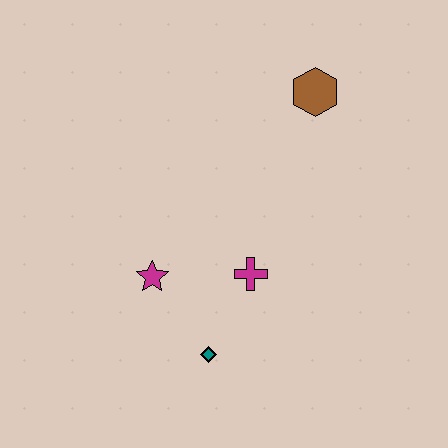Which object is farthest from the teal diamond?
The brown hexagon is farthest from the teal diamond.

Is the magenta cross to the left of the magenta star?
No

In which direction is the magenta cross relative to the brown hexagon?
The magenta cross is below the brown hexagon.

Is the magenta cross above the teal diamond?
Yes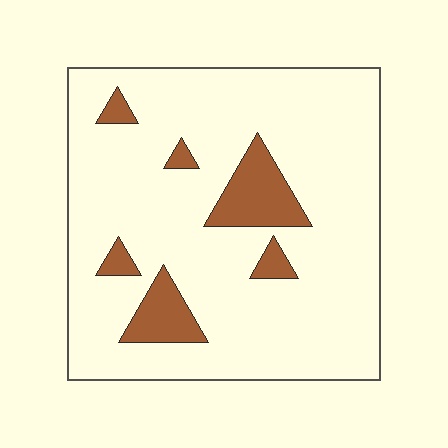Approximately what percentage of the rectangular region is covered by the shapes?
Approximately 15%.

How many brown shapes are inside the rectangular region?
6.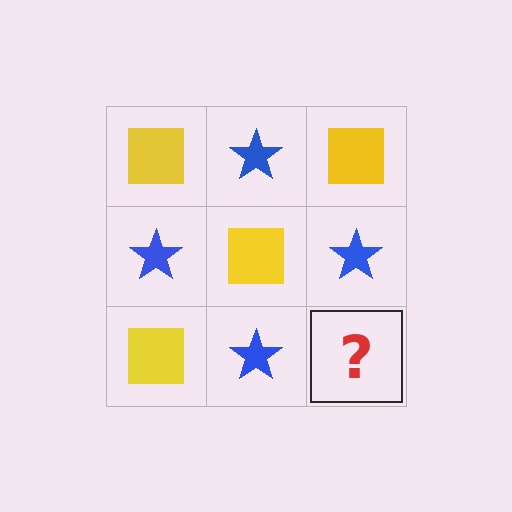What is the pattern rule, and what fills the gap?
The rule is that it alternates yellow square and blue star in a checkerboard pattern. The gap should be filled with a yellow square.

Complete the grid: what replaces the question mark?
The question mark should be replaced with a yellow square.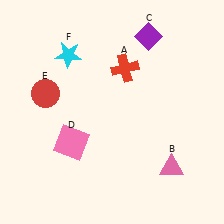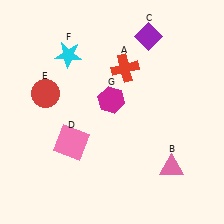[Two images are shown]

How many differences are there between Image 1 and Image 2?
There is 1 difference between the two images.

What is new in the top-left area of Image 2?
A magenta hexagon (G) was added in the top-left area of Image 2.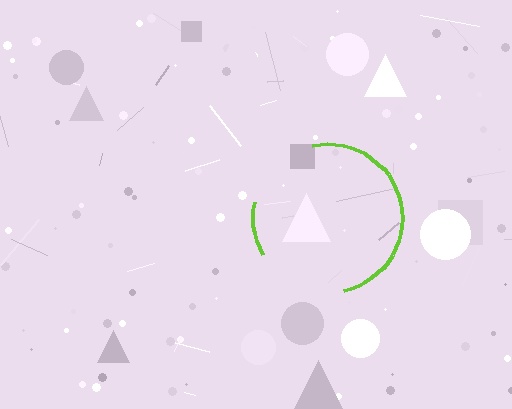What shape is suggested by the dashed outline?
The dashed outline suggests a circle.